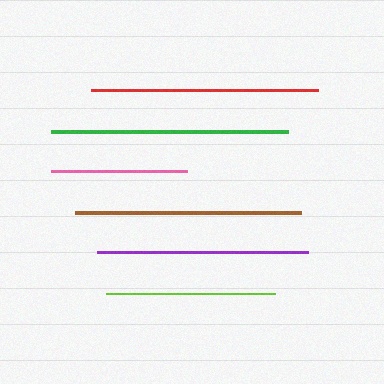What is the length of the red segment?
The red segment is approximately 227 pixels long.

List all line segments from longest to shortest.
From longest to shortest: green, red, brown, purple, lime, pink.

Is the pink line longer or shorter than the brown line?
The brown line is longer than the pink line.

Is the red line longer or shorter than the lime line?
The red line is longer than the lime line.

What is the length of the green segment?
The green segment is approximately 237 pixels long.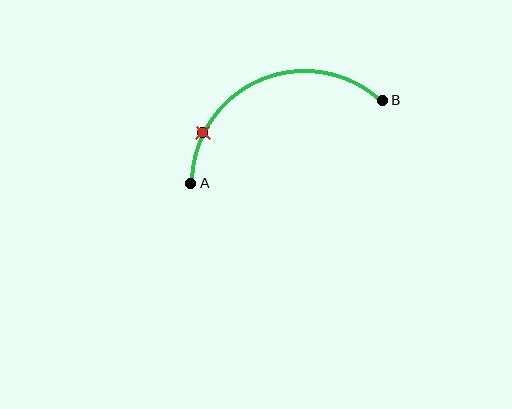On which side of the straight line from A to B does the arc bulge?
The arc bulges above the straight line connecting A and B.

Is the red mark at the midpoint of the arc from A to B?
No. The red mark lies on the arc but is closer to endpoint A. The arc midpoint would be at the point on the curve equidistant along the arc from both A and B.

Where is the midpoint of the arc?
The arc midpoint is the point on the curve farthest from the straight line joining A and B. It sits above that line.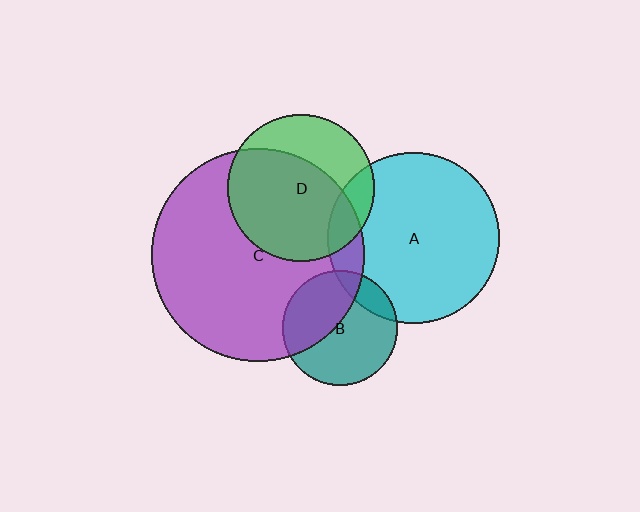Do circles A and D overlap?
Yes.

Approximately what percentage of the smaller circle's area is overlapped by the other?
Approximately 15%.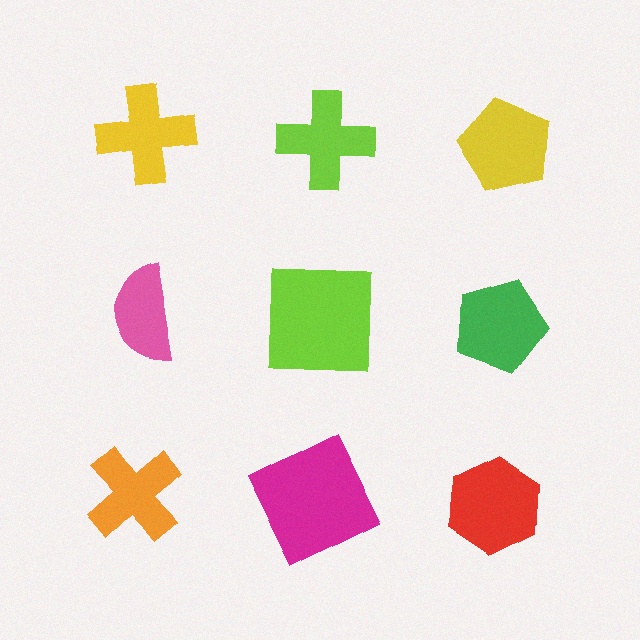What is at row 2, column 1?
A pink semicircle.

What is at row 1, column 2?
A lime cross.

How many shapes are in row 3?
3 shapes.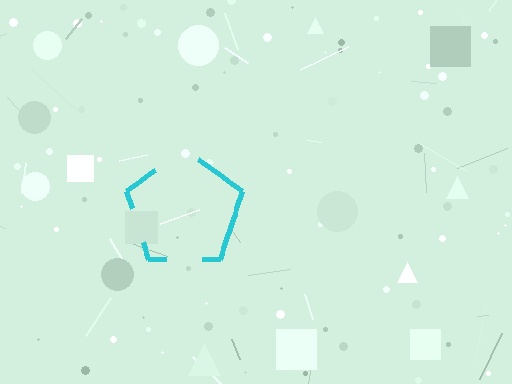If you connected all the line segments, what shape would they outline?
They would outline a pentagon.